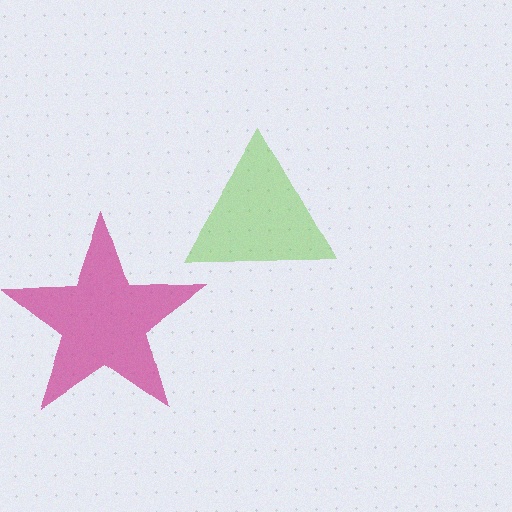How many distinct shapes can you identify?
There are 2 distinct shapes: a lime triangle, a magenta star.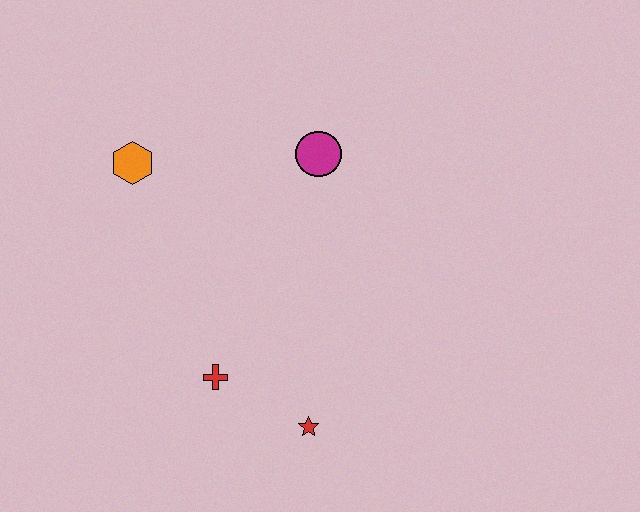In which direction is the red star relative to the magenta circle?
The red star is below the magenta circle.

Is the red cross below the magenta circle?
Yes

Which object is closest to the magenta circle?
The orange hexagon is closest to the magenta circle.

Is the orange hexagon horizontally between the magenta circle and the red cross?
No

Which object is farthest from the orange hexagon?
The red star is farthest from the orange hexagon.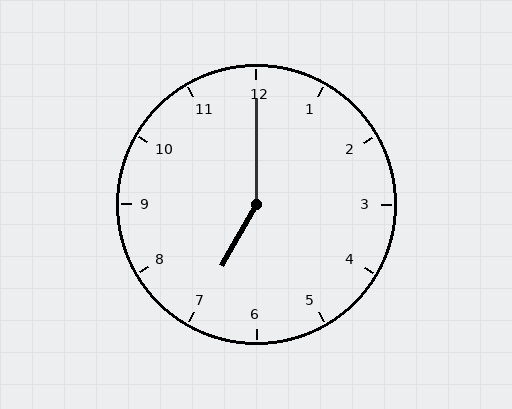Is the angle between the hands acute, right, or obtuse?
It is obtuse.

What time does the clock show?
7:00.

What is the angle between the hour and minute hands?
Approximately 150 degrees.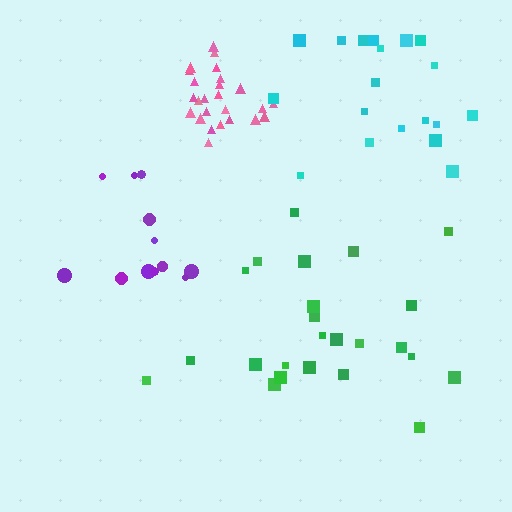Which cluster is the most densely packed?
Pink.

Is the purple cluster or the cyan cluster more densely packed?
Cyan.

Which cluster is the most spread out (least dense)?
Purple.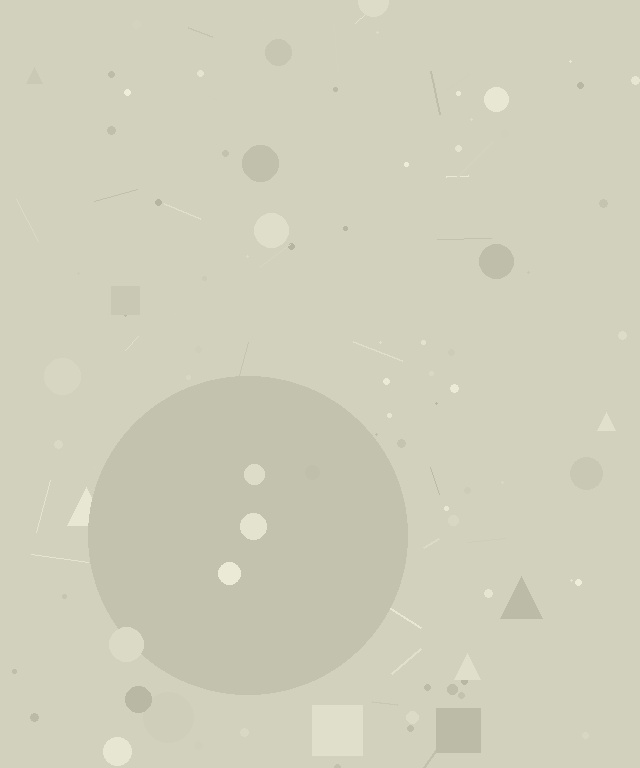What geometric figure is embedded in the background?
A circle is embedded in the background.